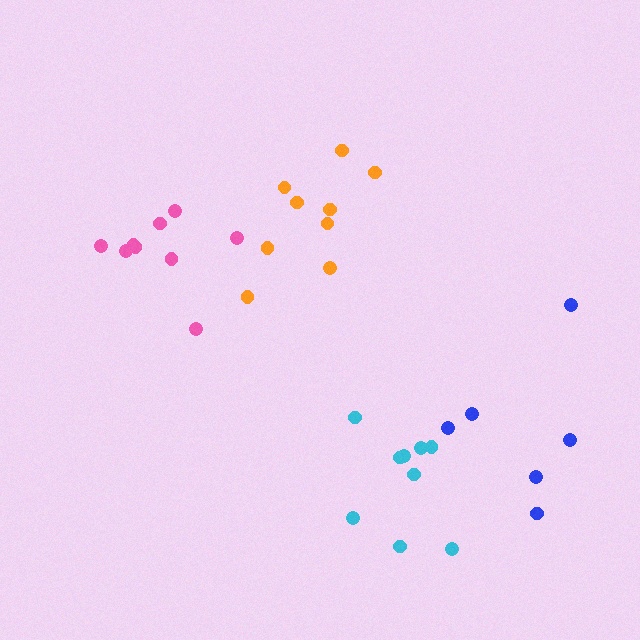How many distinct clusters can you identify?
There are 4 distinct clusters.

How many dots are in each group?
Group 1: 9 dots, Group 2: 9 dots, Group 3: 9 dots, Group 4: 6 dots (33 total).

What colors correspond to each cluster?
The clusters are colored: pink, cyan, orange, blue.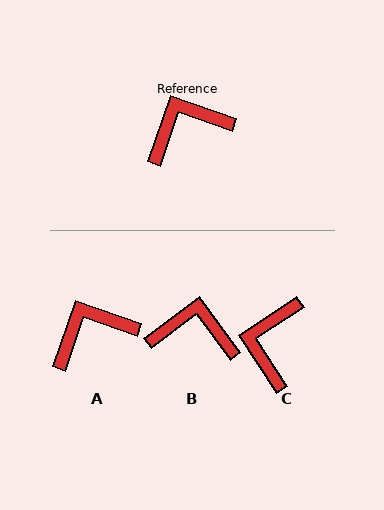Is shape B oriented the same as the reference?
No, it is off by about 34 degrees.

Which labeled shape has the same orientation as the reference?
A.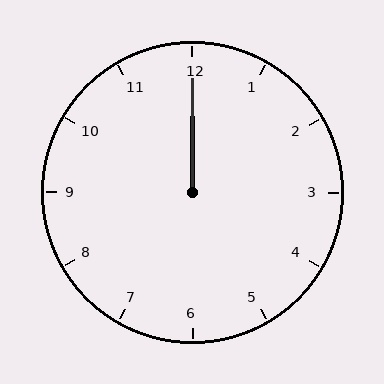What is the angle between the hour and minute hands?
Approximately 0 degrees.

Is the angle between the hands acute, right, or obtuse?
It is acute.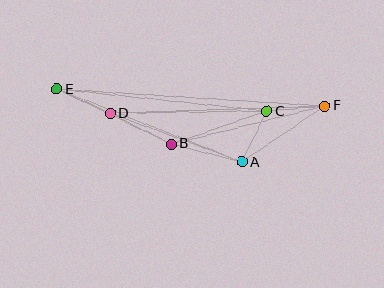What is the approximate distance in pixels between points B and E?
The distance between B and E is approximately 127 pixels.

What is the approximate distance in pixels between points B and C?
The distance between B and C is approximately 101 pixels.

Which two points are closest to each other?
Points A and C are closest to each other.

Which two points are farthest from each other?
Points E and F are farthest from each other.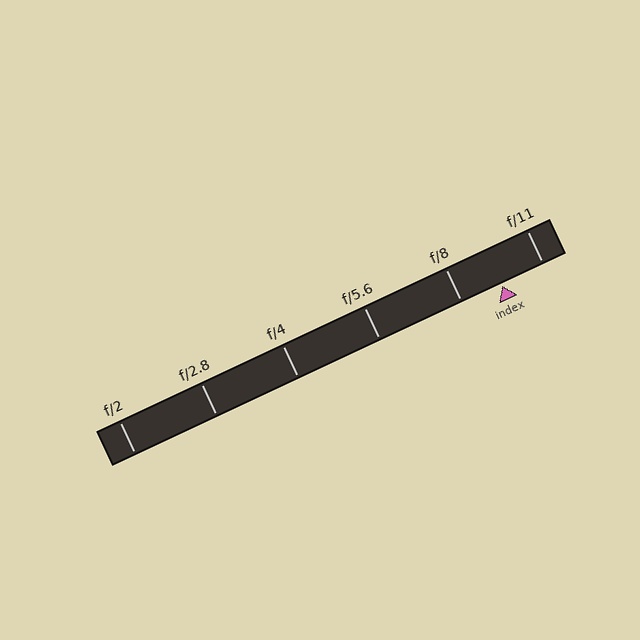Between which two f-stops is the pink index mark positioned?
The index mark is between f/8 and f/11.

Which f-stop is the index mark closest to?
The index mark is closest to f/8.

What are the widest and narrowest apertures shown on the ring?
The widest aperture shown is f/2 and the narrowest is f/11.